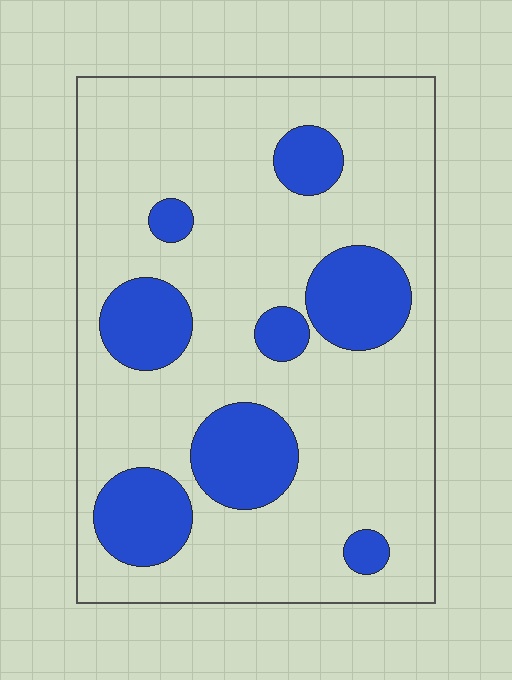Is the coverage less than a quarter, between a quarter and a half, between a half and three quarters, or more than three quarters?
Less than a quarter.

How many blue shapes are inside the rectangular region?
8.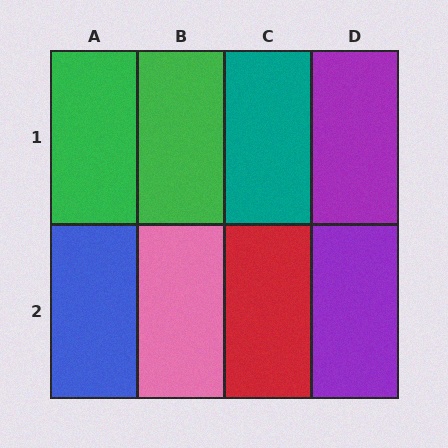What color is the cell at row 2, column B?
Pink.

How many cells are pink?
1 cell is pink.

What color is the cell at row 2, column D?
Purple.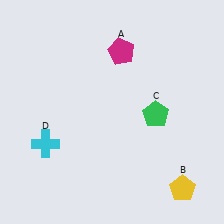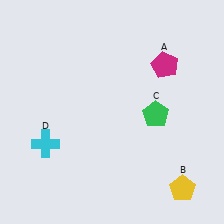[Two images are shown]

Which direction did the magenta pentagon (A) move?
The magenta pentagon (A) moved right.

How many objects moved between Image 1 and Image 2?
1 object moved between the two images.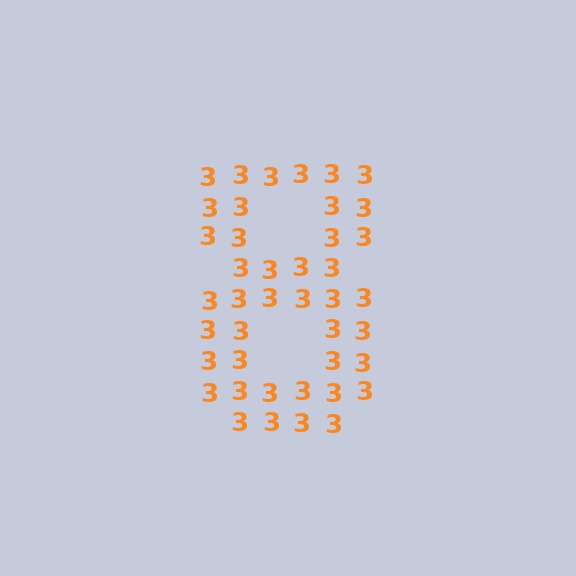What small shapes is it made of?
It is made of small digit 3's.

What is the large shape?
The large shape is the digit 8.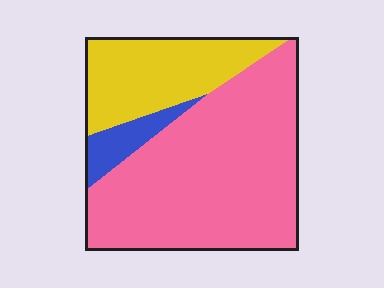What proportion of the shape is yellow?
Yellow covers 26% of the shape.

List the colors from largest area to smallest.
From largest to smallest: pink, yellow, blue.